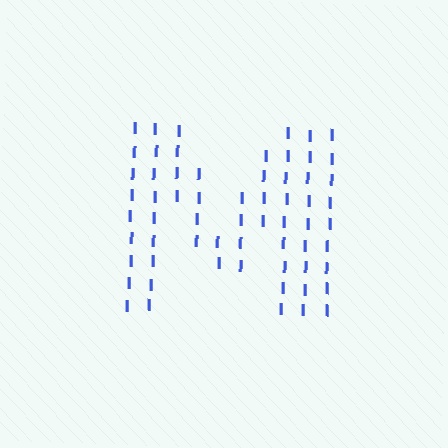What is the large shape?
The large shape is the letter M.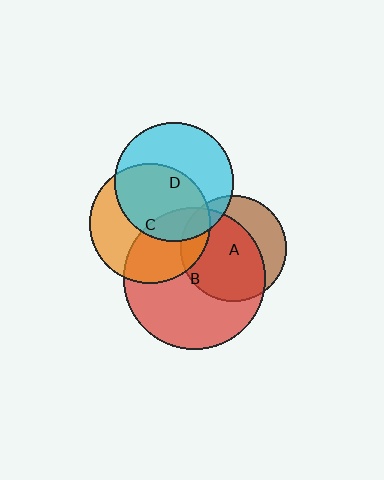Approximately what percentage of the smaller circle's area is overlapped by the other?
Approximately 70%.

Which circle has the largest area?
Circle B (red).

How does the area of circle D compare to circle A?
Approximately 1.3 times.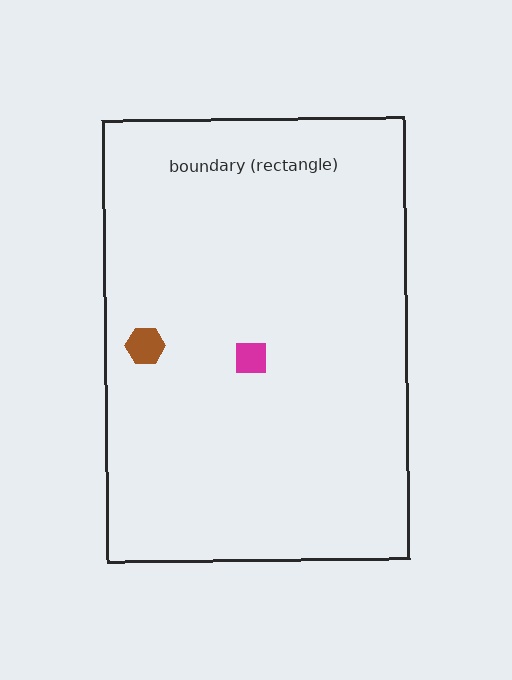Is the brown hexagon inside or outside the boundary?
Inside.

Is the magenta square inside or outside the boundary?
Inside.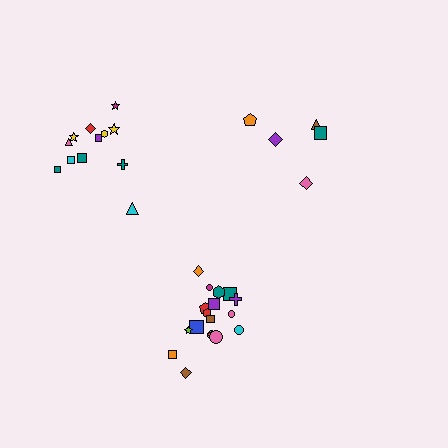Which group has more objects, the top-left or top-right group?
The top-left group.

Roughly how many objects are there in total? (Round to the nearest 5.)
Roughly 35 objects in total.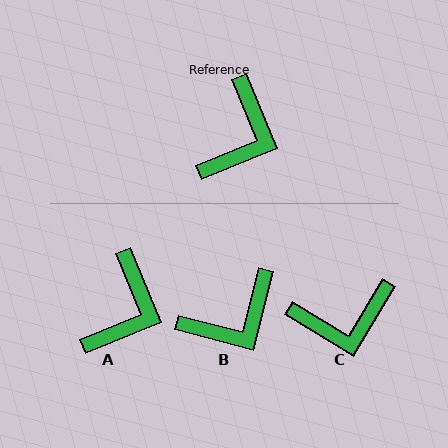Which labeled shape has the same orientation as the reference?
A.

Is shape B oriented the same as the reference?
No, it is off by about 37 degrees.